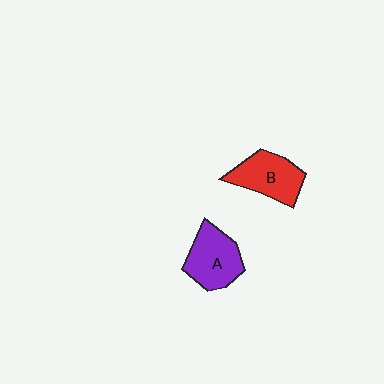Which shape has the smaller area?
Shape B (red).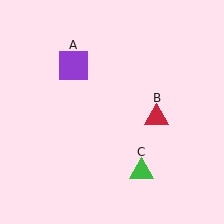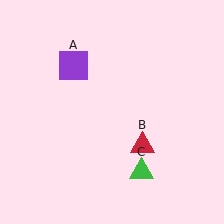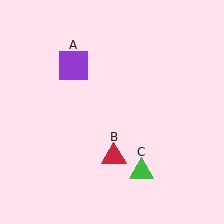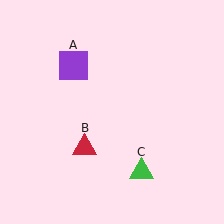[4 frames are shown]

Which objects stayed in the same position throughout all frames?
Purple square (object A) and green triangle (object C) remained stationary.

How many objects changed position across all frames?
1 object changed position: red triangle (object B).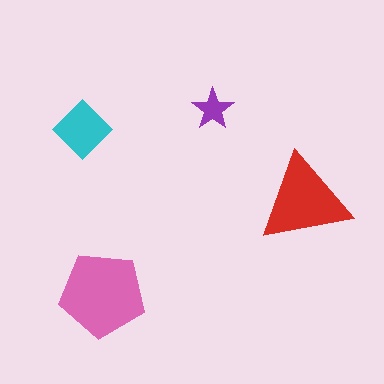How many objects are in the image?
There are 4 objects in the image.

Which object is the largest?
The pink pentagon.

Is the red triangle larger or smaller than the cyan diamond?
Larger.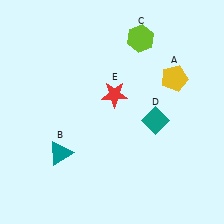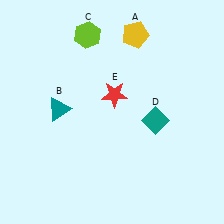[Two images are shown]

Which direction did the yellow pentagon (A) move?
The yellow pentagon (A) moved up.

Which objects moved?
The objects that moved are: the yellow pentagon (A), the teal triangle (B), the lime hexagon (C).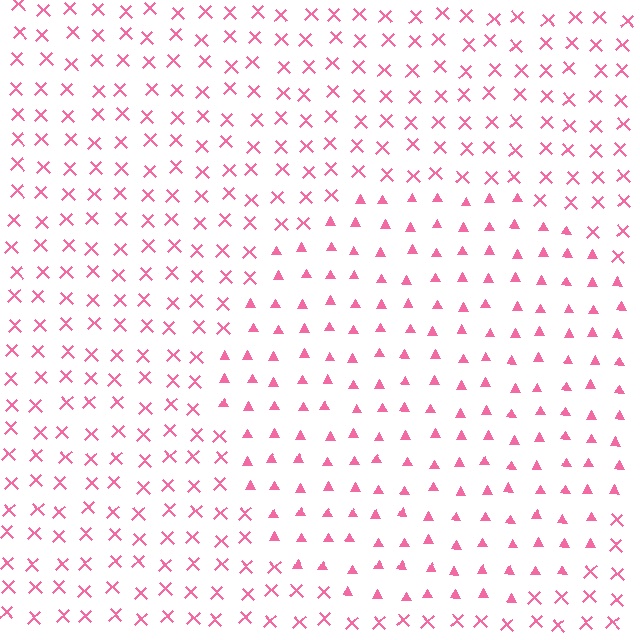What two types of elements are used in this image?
The image uses triangles inside the circle region and X marks outside it.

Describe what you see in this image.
The image is filled with small pink elements arranged in a uniform grid. A circle-shaped region contains triangles, while the surrounding area contains X marks. The boundary is defined purely by the change in element shape.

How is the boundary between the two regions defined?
The boundary is defined by a change in element shape: triangles inside vs. X marks outside. All elements share the same color and spacing.